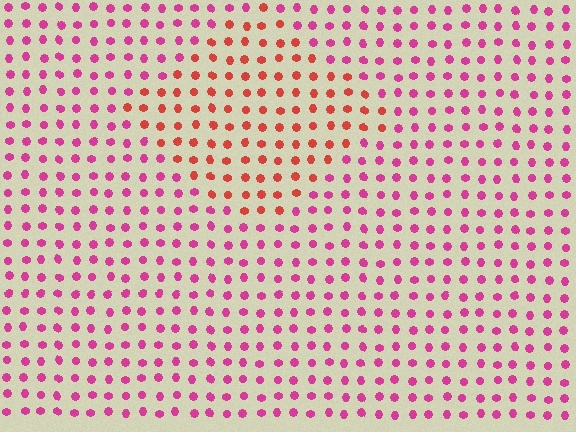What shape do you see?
I see a diamond.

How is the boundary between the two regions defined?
The boundary is defined purely by a slight shift in hue (about 39 degrees). Spacing, size, and orientation are identical on both sides.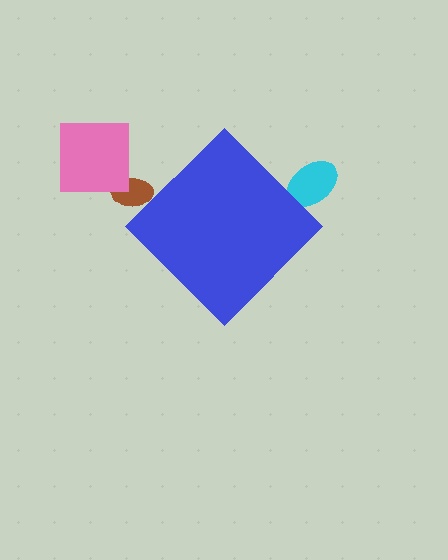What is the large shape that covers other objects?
A blue diamond.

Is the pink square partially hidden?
No, the pink square is fully visible.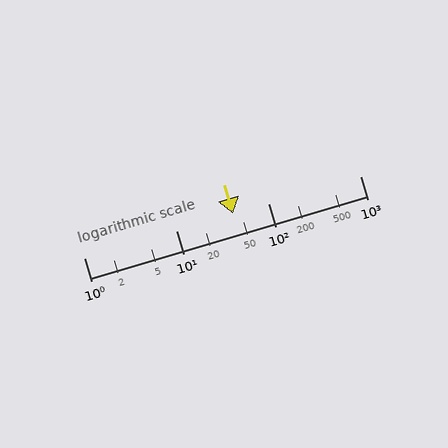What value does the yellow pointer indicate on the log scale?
The pointer indicates approximately 42.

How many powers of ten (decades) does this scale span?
The scale spans 3 decades, from 1 to 1000.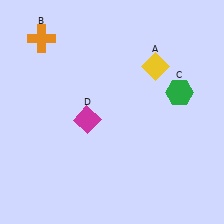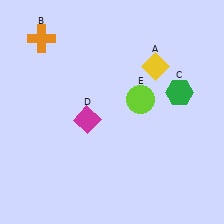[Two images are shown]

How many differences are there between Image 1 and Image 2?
There is 1 difference between the two images.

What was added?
A lime circle (E) was added in Image 2.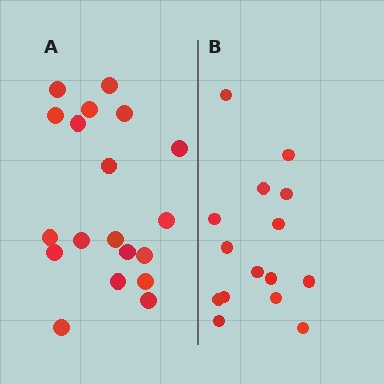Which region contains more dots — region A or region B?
Region A (the left region) has more dots.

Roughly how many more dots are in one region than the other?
Region A has about 4 more dots than region B.